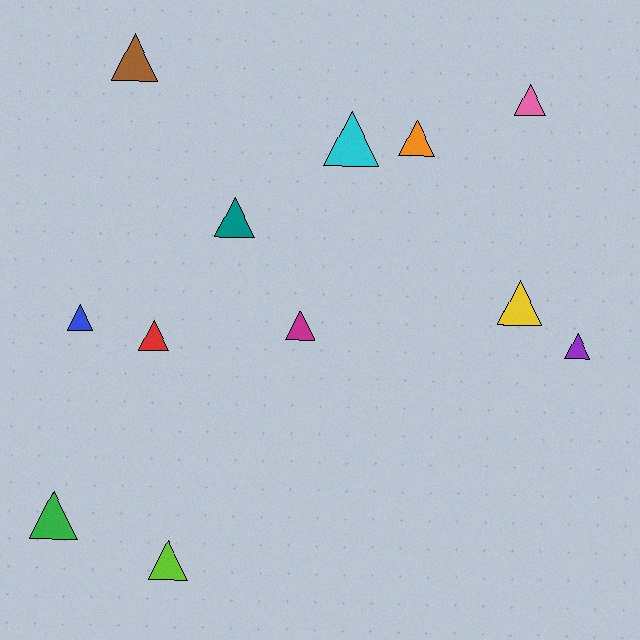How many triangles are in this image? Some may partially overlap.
There are 12 triangles.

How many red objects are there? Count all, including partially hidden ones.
There is 1 red object.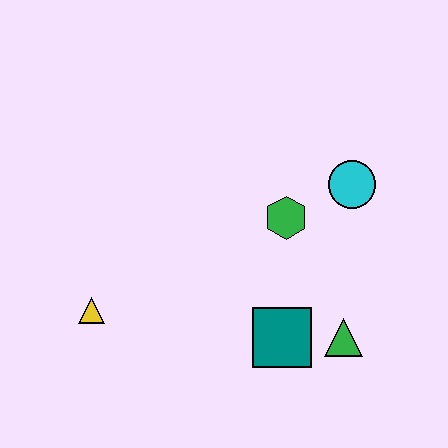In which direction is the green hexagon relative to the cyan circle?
The green hexagon is to the left of the cyan circle.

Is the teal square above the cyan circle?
No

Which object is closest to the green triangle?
The teal square is closest to the green triangle.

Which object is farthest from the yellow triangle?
The cyan circle is farthest from the yellow triangle.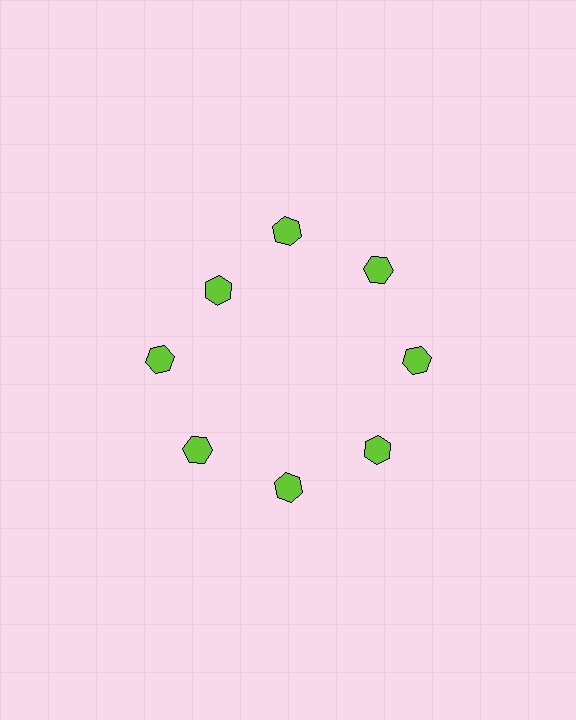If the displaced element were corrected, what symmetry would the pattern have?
It would have 8-fold rotational symmetry — the pattern would map onto itself every 45 degrees.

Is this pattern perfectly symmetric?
No. The 8 lime hexagons are arranged in a ring, but one element near the 10 o'clock position is pulled inward toward the center, breaking the 8-fold rotational symmetry.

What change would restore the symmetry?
The symmetry would be restored by moving it outward, back onto the ring so that all 8 hexagons sit at equal angles and equal distance from the center.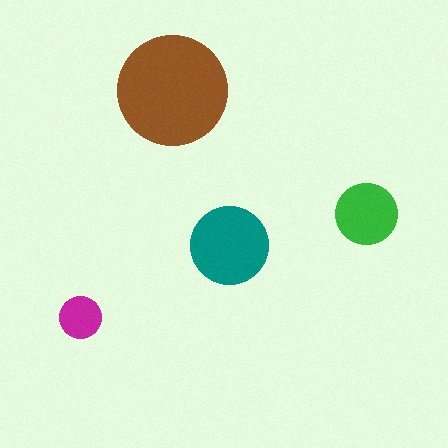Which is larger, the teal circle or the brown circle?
The brown one.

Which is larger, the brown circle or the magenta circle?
The brown one.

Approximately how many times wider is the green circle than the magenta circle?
About 1.5 times wider.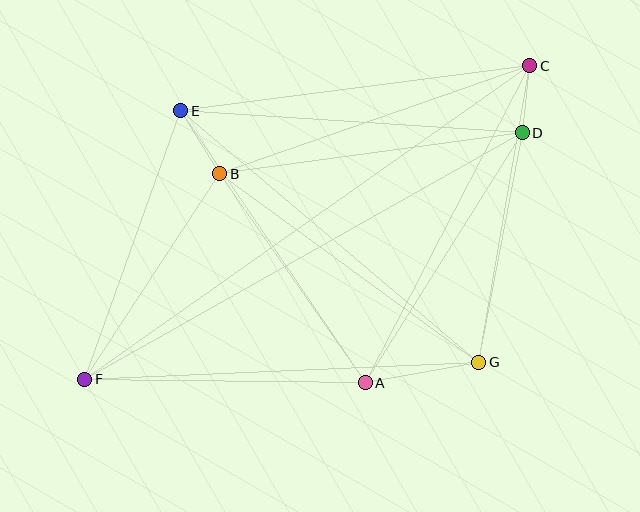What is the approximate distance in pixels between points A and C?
The distance between A and C is approximately 357 pixels.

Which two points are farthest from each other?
Points C and F are farthest from each other.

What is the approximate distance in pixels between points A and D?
The distance between A and D is approximately 295 pixels.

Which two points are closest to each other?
Points C and D are closest to each other.